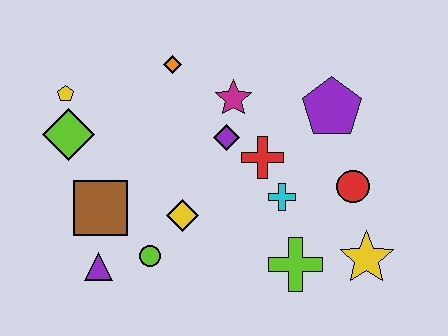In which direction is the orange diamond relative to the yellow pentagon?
The orange diamond is to the right of the yellow pentagon.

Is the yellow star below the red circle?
Yes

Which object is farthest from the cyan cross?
The yellow pentagon is farthest from the cyan cross.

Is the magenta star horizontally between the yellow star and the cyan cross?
No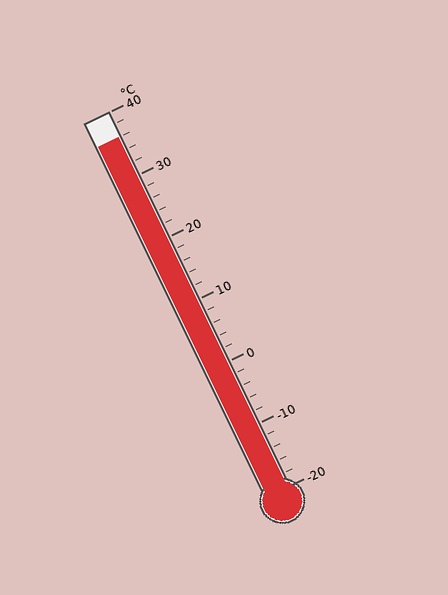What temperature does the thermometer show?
The thermometer shows approximately 36°C.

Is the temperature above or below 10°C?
The temperature is above 10°C.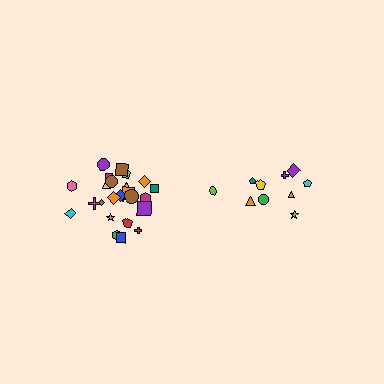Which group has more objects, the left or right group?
The left group.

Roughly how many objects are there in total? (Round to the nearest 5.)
Roughly 35 objects in total.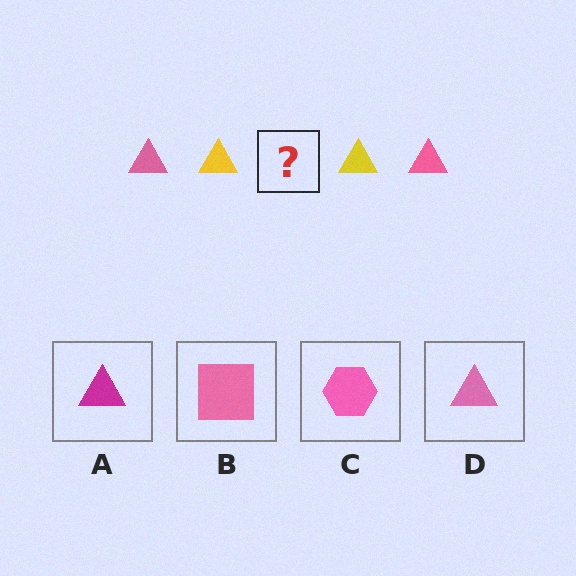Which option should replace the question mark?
Option D.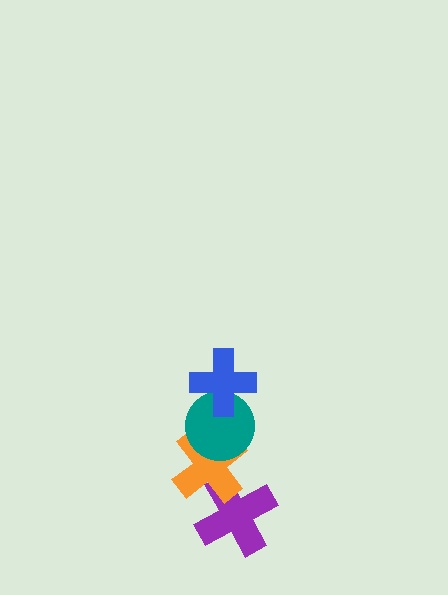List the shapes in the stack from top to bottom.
From top to bottom: the blue cross, the teal circle, the orange cross, the purple cross.